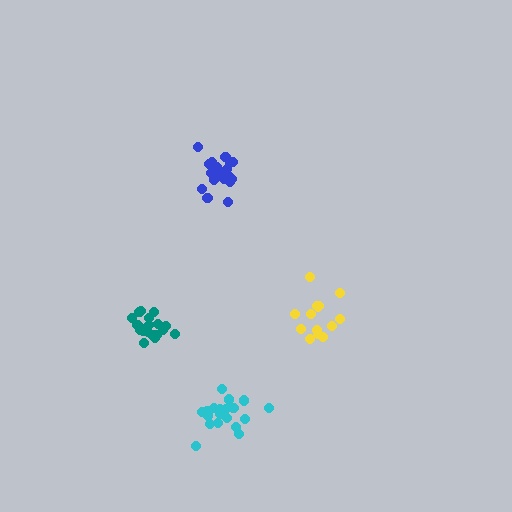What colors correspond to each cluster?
The clusters are colored: yellow, blue, cyan, teal.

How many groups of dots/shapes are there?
There are 4 groups.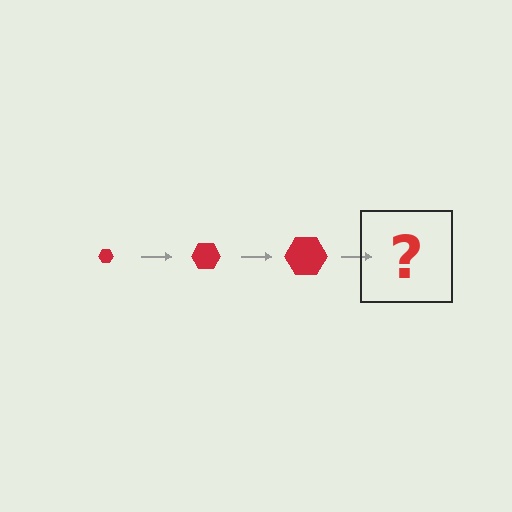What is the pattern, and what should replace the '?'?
The pattern is that the hexagon gets progressively larger each step. The '?' should be a red hexagon, larger than the previous one.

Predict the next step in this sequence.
The next step is a red hexagon, larger than the previous one.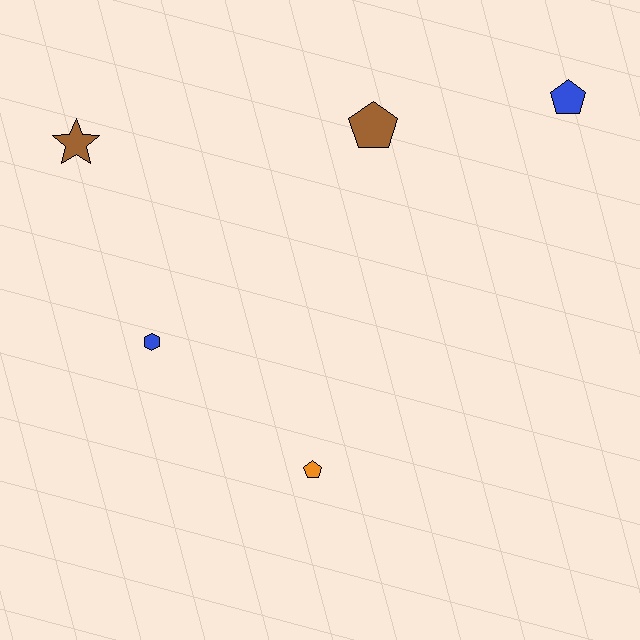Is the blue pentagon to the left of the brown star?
No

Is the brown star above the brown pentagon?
No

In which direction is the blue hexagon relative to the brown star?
The blue hexagon is below the brown star.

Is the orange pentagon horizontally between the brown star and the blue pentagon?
Yes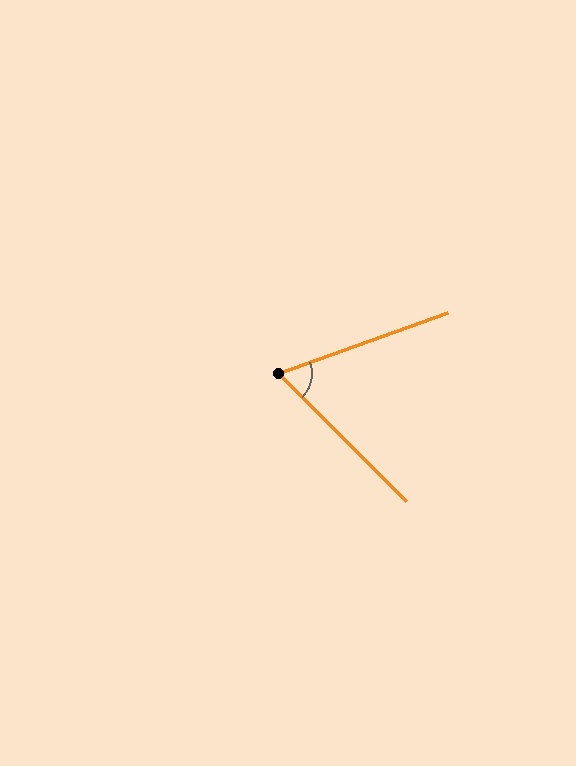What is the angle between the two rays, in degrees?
Approximately 65 degrees.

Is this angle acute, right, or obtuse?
It is acute.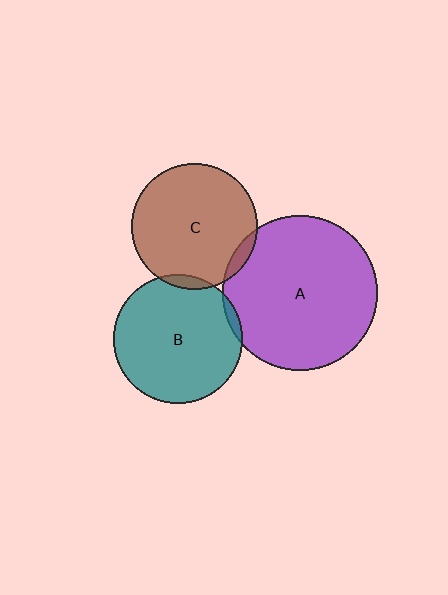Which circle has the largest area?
Circle A (purple).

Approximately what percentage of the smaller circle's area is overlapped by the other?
Approximately 5%.